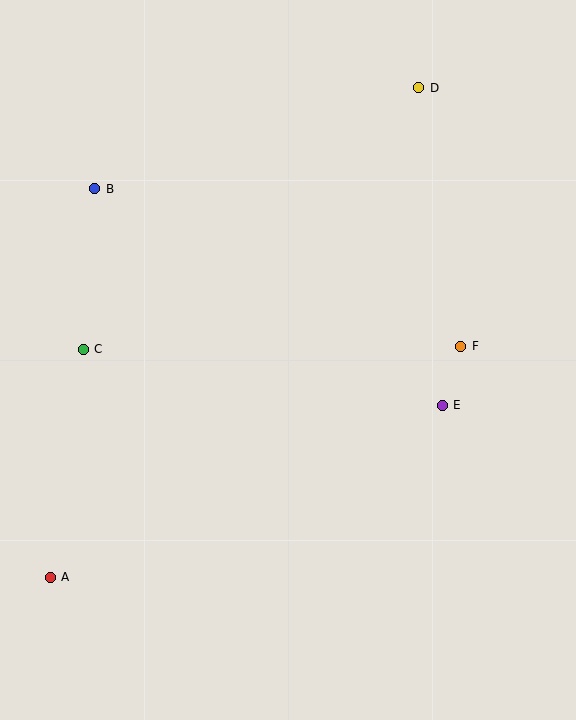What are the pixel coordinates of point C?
Point C is at (83, 349).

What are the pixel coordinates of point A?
Point A is at (50, 577).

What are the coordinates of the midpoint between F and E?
The midpoint between F and E is at (452, 376).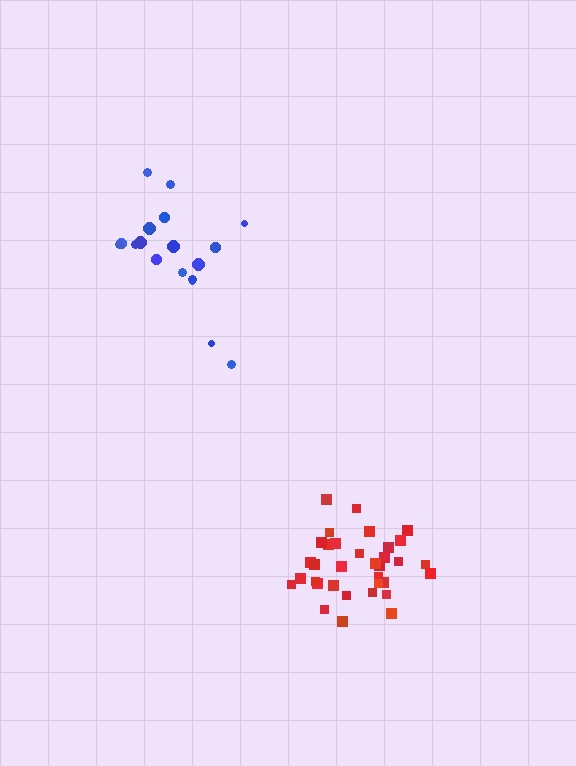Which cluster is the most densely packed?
Red.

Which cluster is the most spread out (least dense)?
Blue.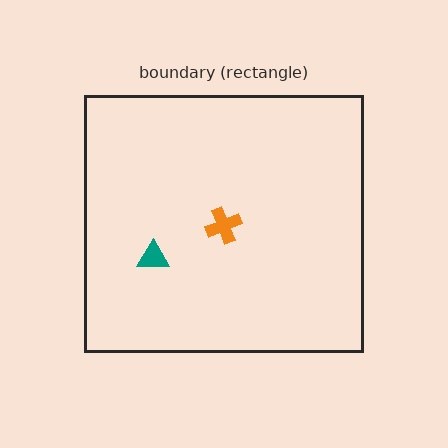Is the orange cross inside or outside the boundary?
Inside.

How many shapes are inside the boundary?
2 inside, 0 outside.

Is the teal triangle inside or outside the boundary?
Inside.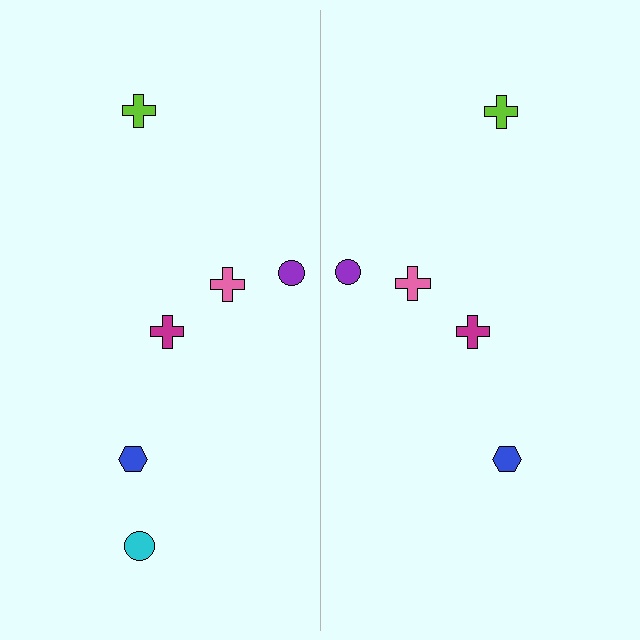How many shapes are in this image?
There are 11 shapes in this image.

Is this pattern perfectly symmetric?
No, the pattern is not perfectly symmetric. A cyan circle is missing from the right side.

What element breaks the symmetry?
A cyan circle is missing from the right side.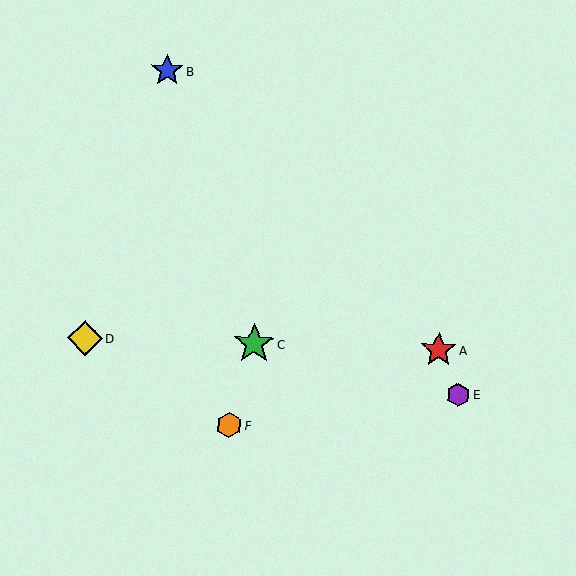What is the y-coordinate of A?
Object A is at y≈350.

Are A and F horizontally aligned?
No, A is at y≈350 and F is at y≈425.